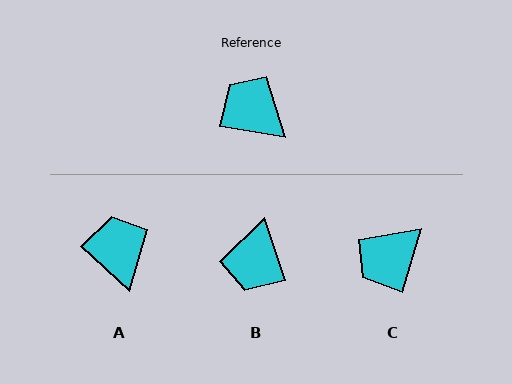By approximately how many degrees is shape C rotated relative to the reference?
Approximately 84 degrees counter-clockwise.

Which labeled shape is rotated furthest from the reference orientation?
B, about 118 degrees away.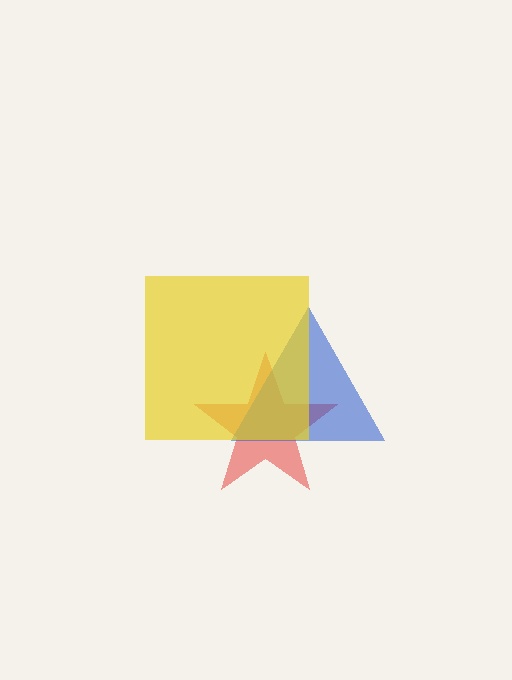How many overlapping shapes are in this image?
There are 3 overlapping shapes in the image.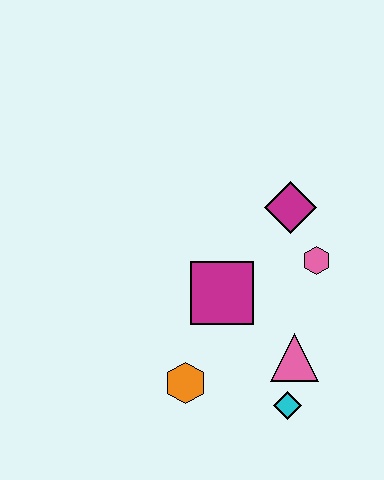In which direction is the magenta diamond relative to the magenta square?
The magenta diamond is above the magenta square.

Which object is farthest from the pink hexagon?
The orange hexagon is farthest from the pink hexagon.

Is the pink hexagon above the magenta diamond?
No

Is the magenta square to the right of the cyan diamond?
No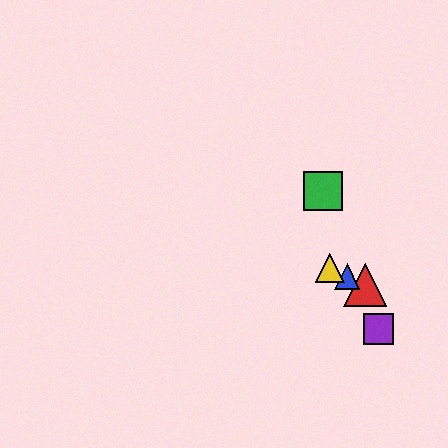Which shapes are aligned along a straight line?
The red triangle, the blue triangle, the yellow triangle are aligned along a straight line.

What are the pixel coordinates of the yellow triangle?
The yellow triangle is at (330, 268).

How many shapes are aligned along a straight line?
3 shapes (the red triangle, the blue triangle, the yellow triangle) are aligned along a straight line.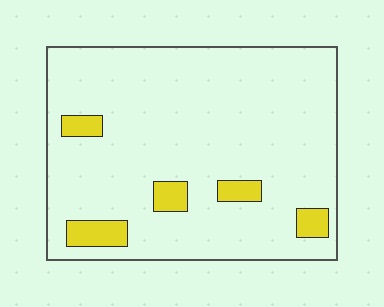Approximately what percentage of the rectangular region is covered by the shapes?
Approximately 10%.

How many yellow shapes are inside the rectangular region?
5.